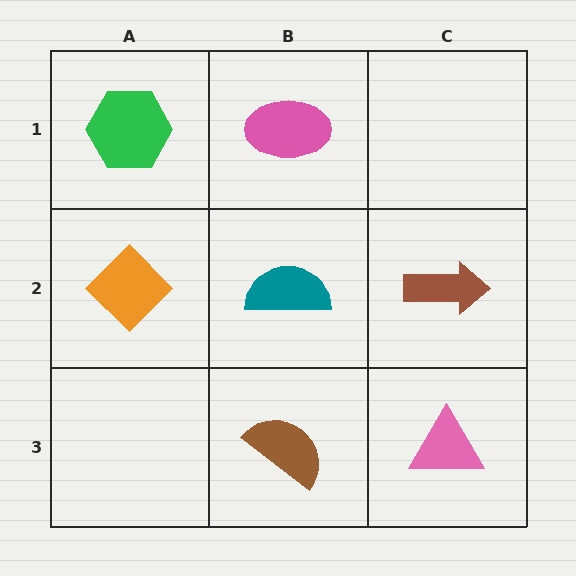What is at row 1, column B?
A pink ellipse.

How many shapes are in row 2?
3 shapes.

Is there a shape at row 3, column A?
No, that cell is empty.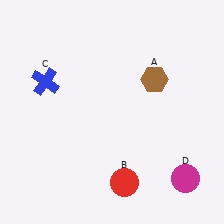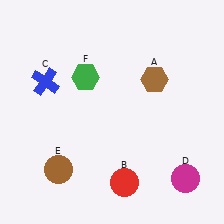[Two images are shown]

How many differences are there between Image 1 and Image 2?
There are 2 differences between the two images.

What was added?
A brown circle (E), a green hexagon (F) were added in Image 2.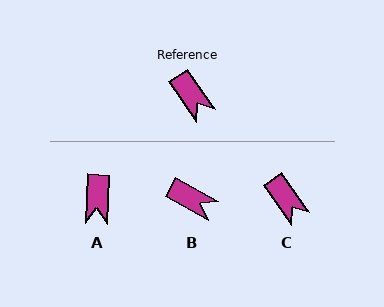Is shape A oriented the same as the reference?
No, it is off by about 37 degrees.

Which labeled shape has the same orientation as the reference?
C.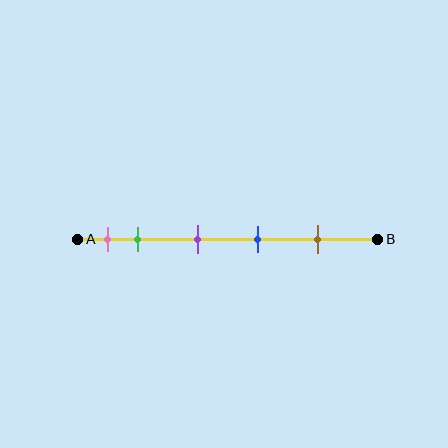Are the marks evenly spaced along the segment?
No, the marks are not evenly spaced.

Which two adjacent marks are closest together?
The pink and green marks are the closest adjacent pair.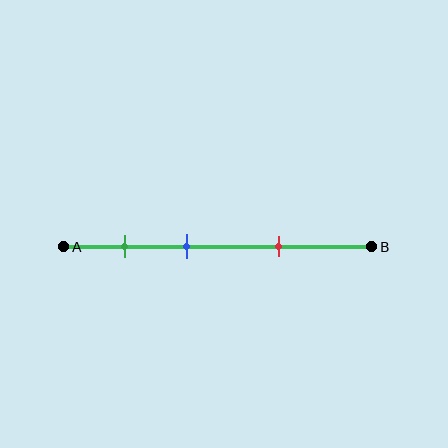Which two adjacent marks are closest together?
The green and blue marks are the closest adjacent pair.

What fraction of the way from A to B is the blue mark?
The blue mark is approximately 40% (0.4) of the way from A to B.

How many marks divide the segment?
There are 3 marks dividing the segment.